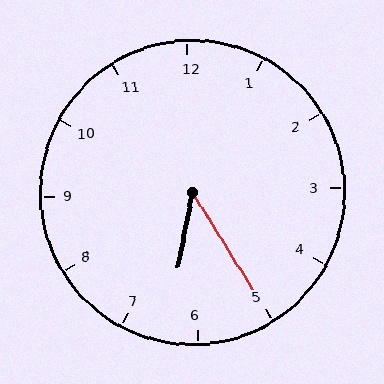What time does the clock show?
6:25.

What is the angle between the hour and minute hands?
Approximately 42 degrees.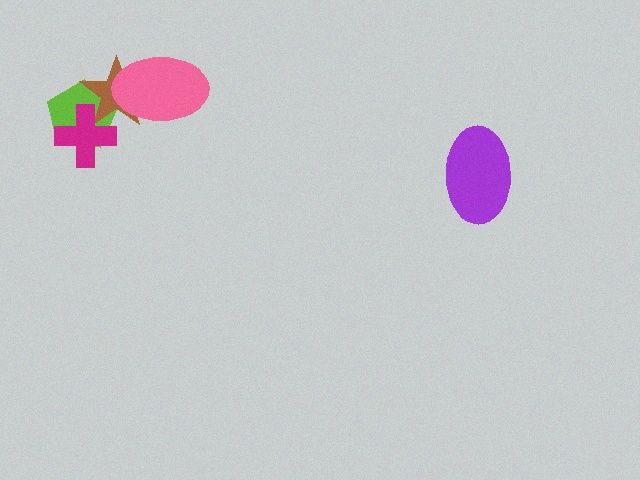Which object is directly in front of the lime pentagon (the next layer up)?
The brown star is directly in front of the lime pentagon.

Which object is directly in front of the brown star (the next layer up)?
The magenta cross is directly in front of the brown star.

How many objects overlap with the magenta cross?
2 objects overlap with the magenta cross.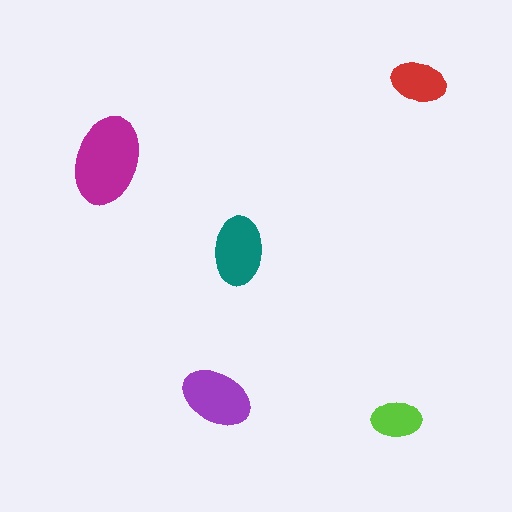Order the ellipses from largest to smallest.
the magenta one, the purple one, the teal one, the red one, the lime one.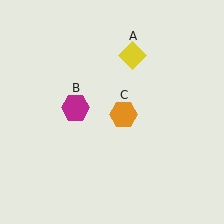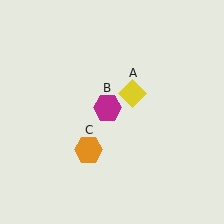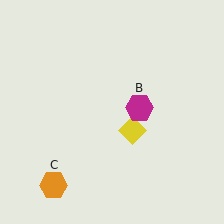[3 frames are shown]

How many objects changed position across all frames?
3 objects changed position: yellow diamond (object A), magenta hexagon (object B), orange hexagon (object C).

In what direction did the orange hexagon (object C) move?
The orange hexagon (object C) moved down and to the left.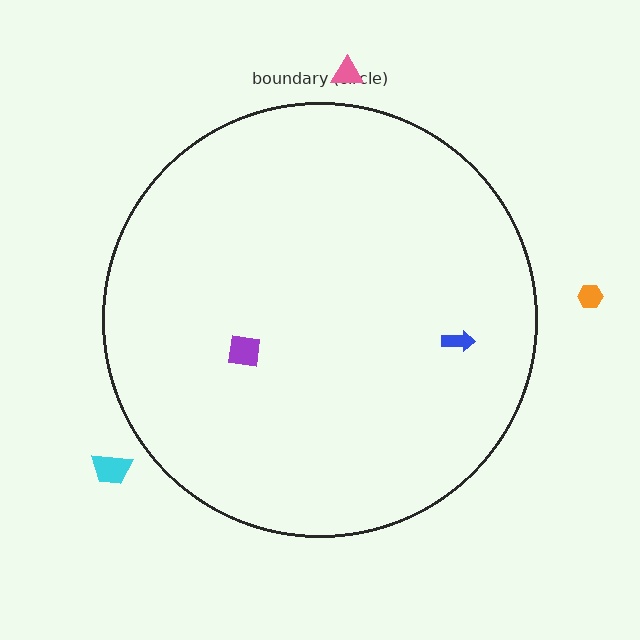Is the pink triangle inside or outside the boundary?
Outside.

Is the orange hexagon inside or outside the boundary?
Outside.